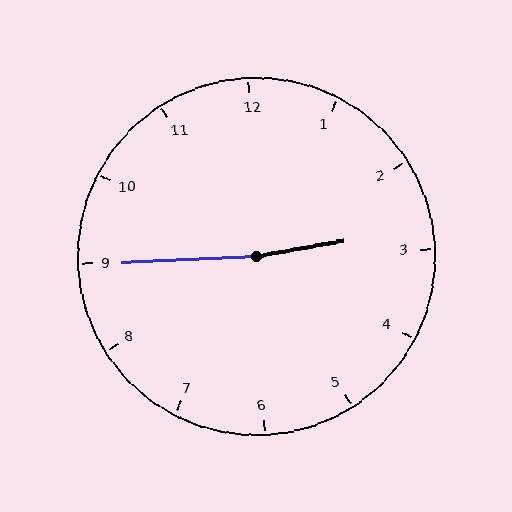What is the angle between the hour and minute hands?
Approximately 172 degrees.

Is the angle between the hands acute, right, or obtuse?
It is obtuse.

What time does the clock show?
2:45.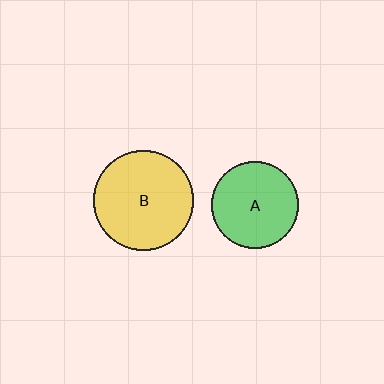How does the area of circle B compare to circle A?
Approximately 1.3 times.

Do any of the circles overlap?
No, none of the circles overlap.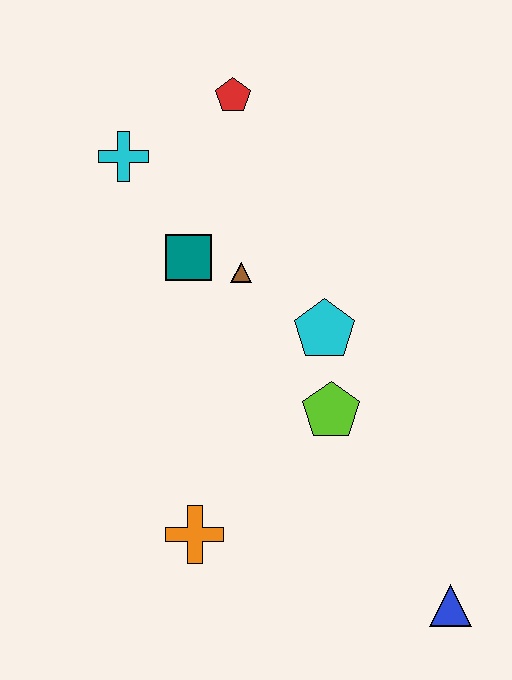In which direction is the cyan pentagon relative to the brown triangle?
The cyan pentagon is to the right of the brown triangle.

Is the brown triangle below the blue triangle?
No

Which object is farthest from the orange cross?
The red pentagon is farthest from the orange cross.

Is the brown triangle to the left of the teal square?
No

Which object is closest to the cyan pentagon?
The lime pentagon is closest to the cyan pentagon.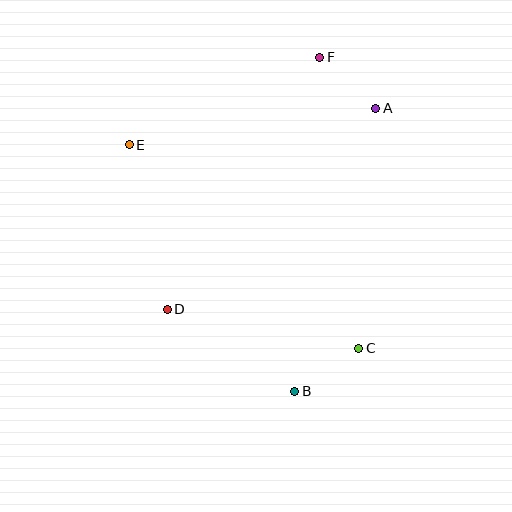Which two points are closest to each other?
Points A and F are closest to each other.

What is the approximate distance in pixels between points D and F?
The distance between D and F is approximately 294 pixels.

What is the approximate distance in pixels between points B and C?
The distance between B and C is approximately 77 pixels.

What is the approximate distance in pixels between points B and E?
The distance between B and E is approximately 297 pixels.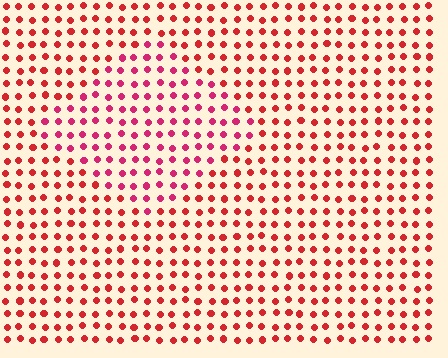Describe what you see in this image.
The image is filled with small red elements in a uniform arrangement. A diamond-shaped region is visible where the elements are tinted to a slightly different hue, forming a subtle color boundary.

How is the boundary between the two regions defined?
The boundary is defined purely by a slight shift in hue (about 24 degrees). Spacing, size, and orientation are identical on both sides.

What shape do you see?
I see a diamond.